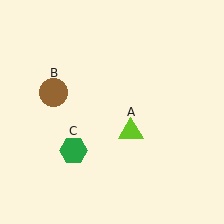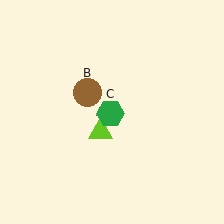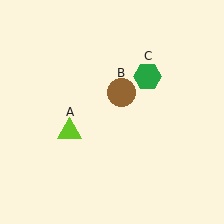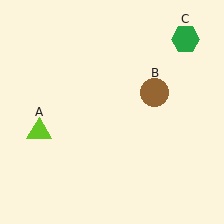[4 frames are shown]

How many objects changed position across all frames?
3 objects changed position: lime triangle (object A), brown circle (object B), green hexagon (object C).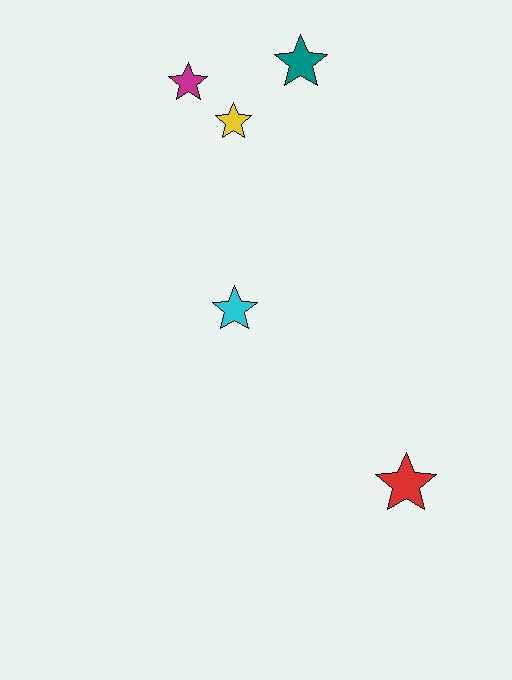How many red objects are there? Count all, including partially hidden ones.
There is 1 red object.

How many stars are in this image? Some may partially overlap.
There are 5 stars.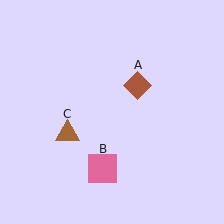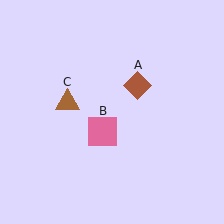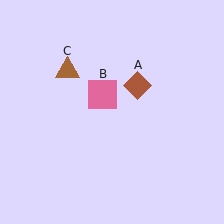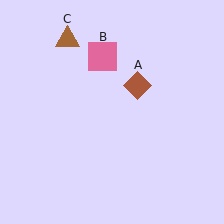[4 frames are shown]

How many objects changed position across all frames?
2 objects changed position: pink square (object B), brown triangle (object C).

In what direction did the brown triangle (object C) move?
The brown triangle (object C) moved up.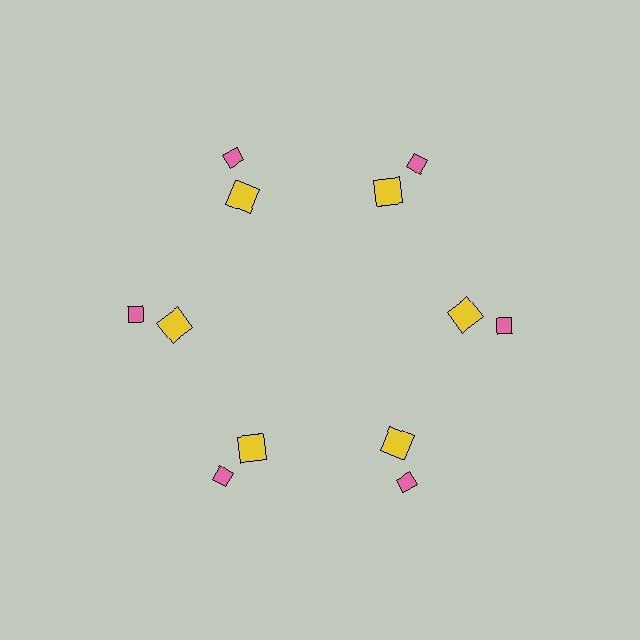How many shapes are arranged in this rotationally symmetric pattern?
There are 12 shapes, arranged in 6 groups of 2.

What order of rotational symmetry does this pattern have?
This pattern has 6-fold rotational symmetry.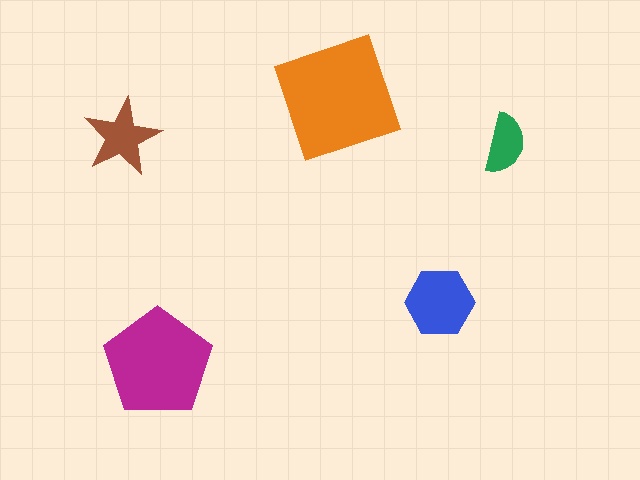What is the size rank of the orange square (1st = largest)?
1st.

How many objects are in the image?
There are 5 objects in the image.